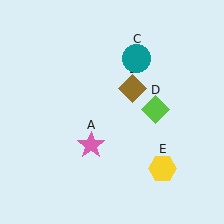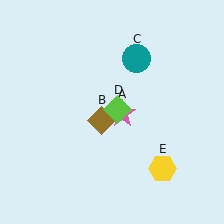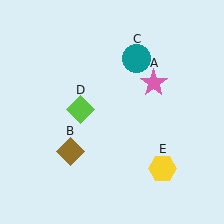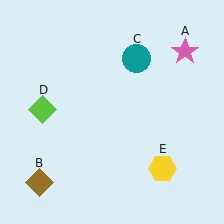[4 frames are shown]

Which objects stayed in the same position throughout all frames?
Teal circle (object C) and yellow hexagon (object E) remained stationary.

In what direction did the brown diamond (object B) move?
The brown diamond (object B) moved down and to the left.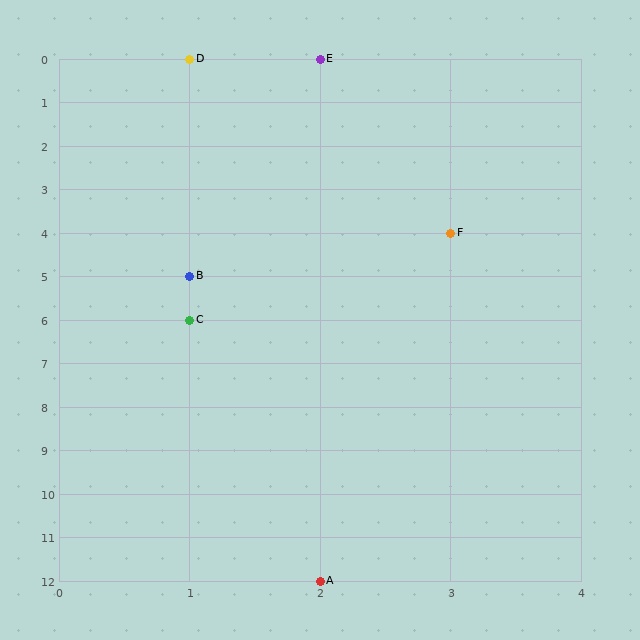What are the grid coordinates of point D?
Point D is at grid coordinates (1, 0).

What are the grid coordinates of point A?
Point A is at grid coordinates (2, 12).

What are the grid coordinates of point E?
Point E is at grid coordinates (2, 0).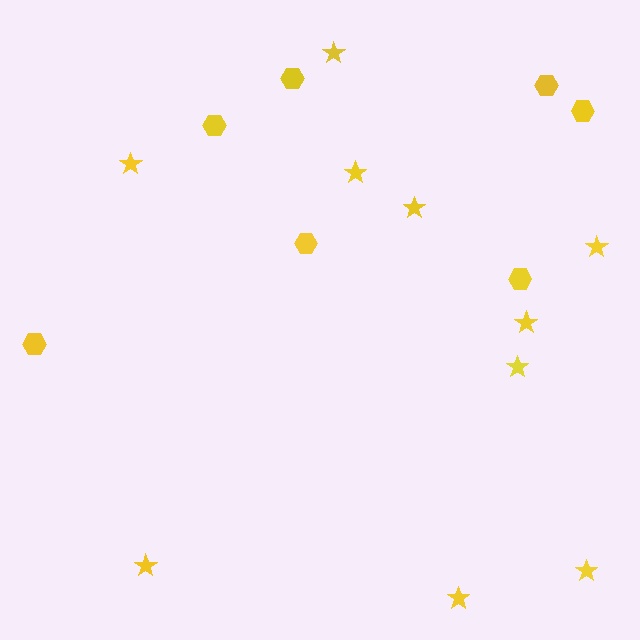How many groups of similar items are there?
There are 2 groups: one group of stars (10) and one group of hexagons (7).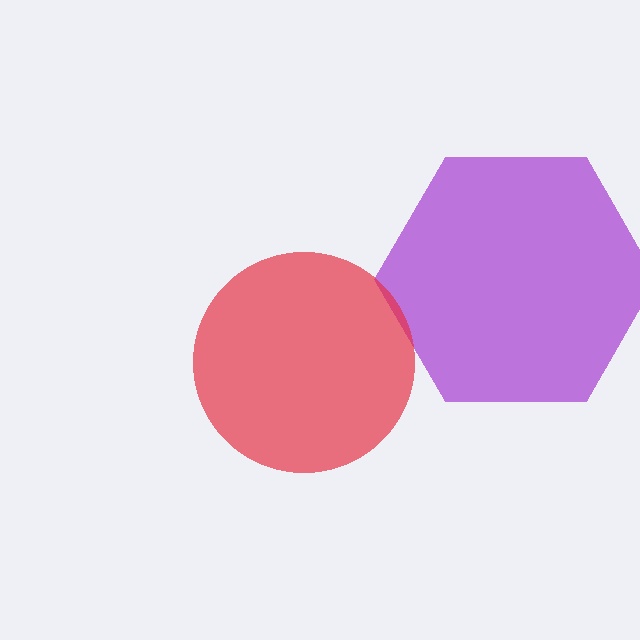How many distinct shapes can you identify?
There are 2 distinct shapes: a purple hexagon, a red circle.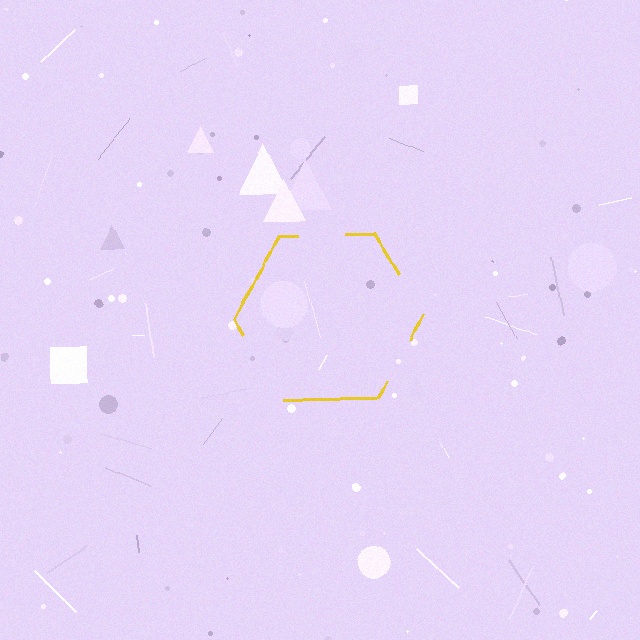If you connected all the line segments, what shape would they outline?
They would outline a hexagon.